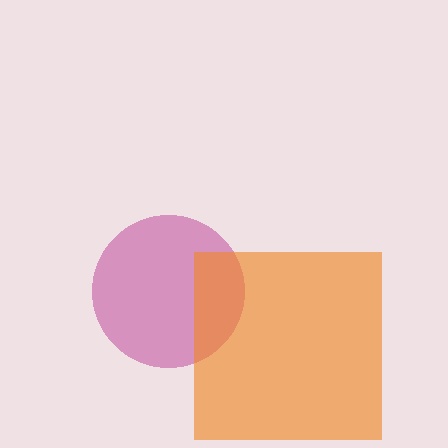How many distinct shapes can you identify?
There are 2 distinct shapes: a magenta circle, an orange square.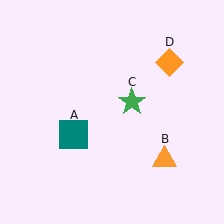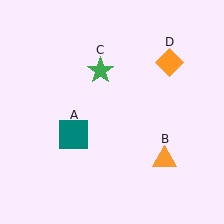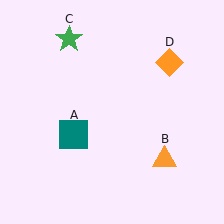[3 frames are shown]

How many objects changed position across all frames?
1 object changed position: green star (object C).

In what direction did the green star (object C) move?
The green star (object C) moved up and to the left.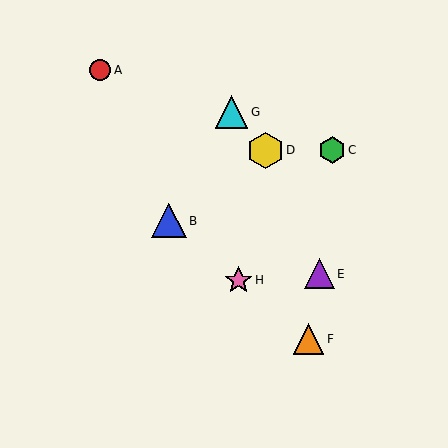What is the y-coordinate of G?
Object G is at y≈112.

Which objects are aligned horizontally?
Objects C, D are aligned horizontally.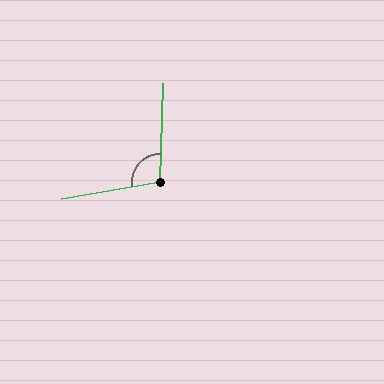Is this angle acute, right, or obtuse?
It is obtuse.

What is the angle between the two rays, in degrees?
Approximately 101 degrees.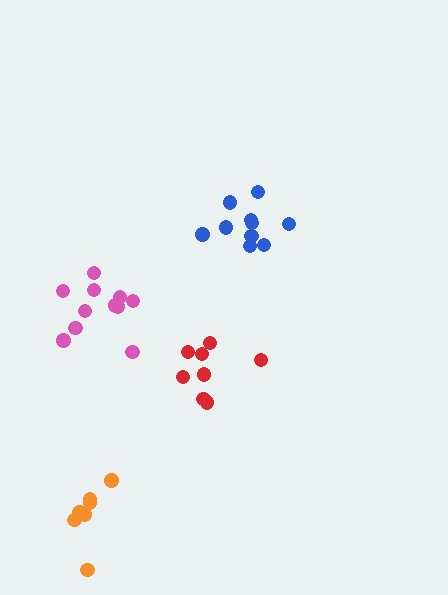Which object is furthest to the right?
The blue cluster is rightmost.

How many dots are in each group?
Group 1: 8 dots, Group 2: 11 dots, Group 3: 7 dots, Group 4: 10 dots (36 total).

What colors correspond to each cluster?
The clusters are colored: red, pink, orange, blue.